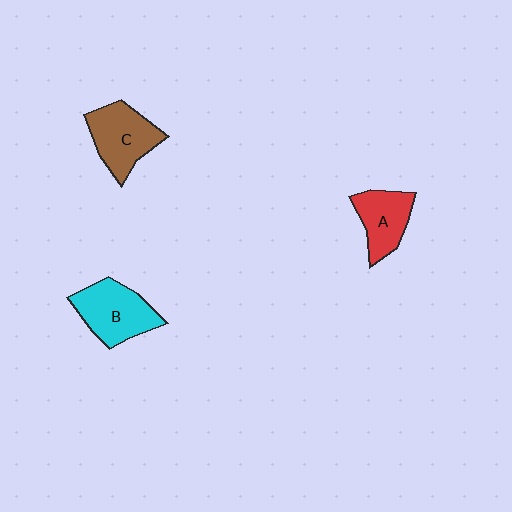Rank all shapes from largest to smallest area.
From largest to smallest: B (cyan), C (brown), A (red).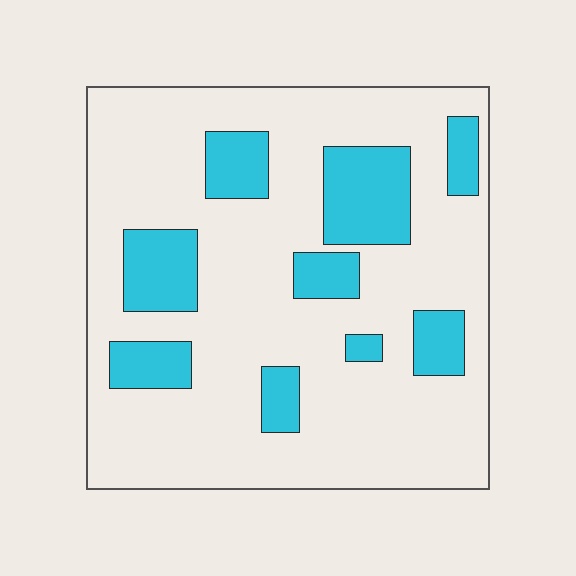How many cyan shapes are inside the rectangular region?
9.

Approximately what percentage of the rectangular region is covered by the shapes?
Approximately 20%.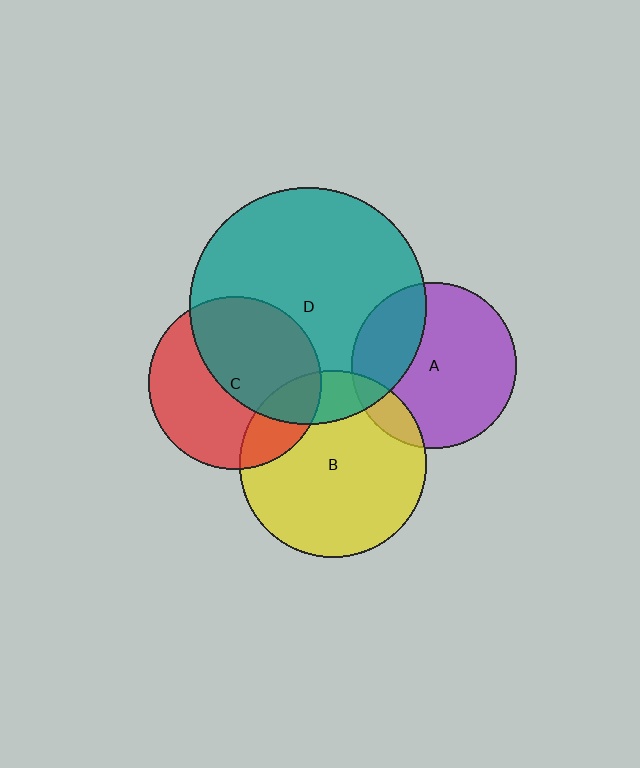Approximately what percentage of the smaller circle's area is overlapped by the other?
Approximately 30%.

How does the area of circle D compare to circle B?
Approximately 1.6 times.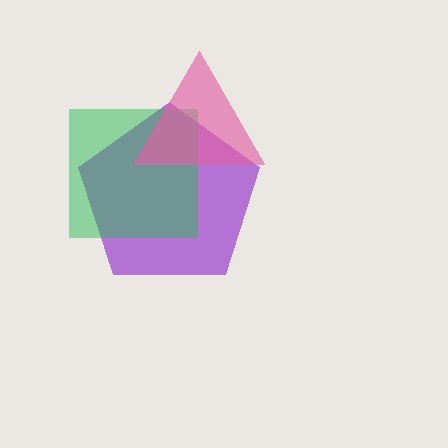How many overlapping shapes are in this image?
There are 3 overlapping shapes in the image.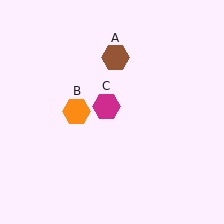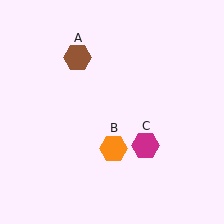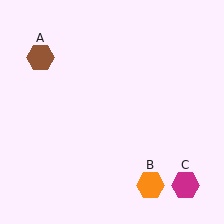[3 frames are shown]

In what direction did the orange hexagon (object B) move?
The orange hexagon (object B) moved down and to the right.